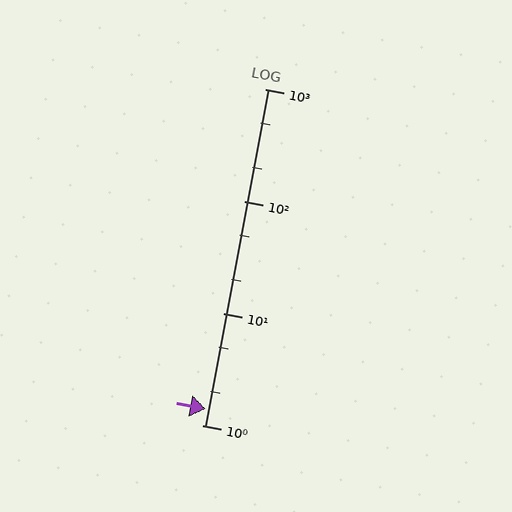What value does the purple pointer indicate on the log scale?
The pointer indicates approximately 1.4.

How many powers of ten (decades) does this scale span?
The scale spans 3 decades, from 1 to 1000.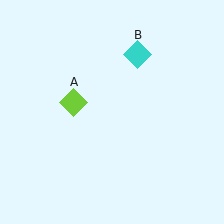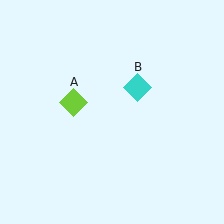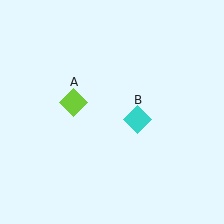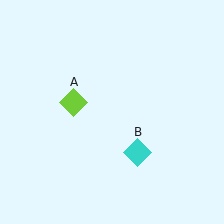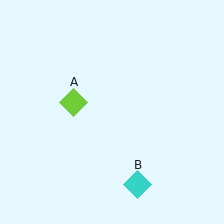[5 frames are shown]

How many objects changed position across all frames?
1 object changed position: cyan diamond (object B).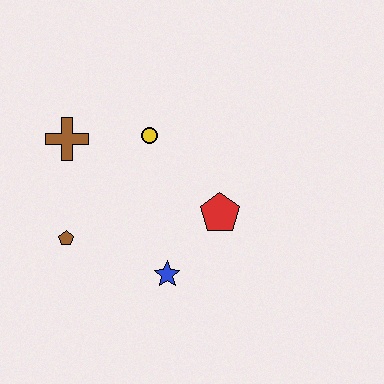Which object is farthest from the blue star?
The brown cross is farthest from the blue star.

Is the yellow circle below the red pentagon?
No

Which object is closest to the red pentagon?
The blue star is closest to the red pentagon.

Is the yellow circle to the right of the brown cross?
Yes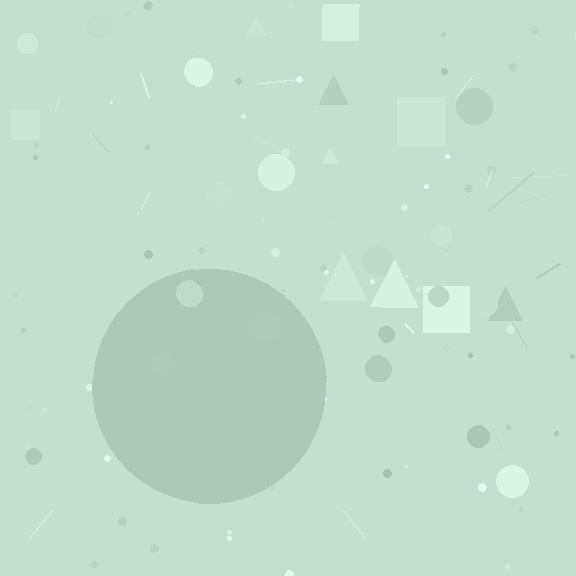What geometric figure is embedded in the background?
A circle is embedded in the background.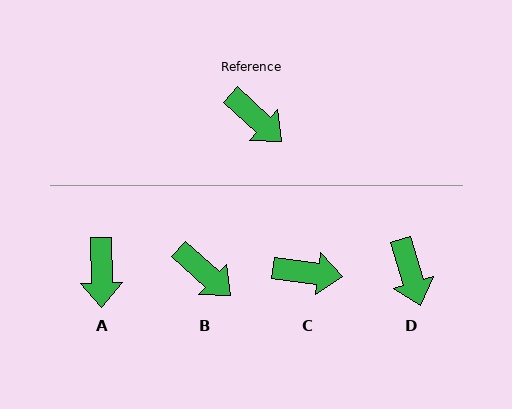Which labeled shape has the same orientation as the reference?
B.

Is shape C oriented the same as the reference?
No, it is off by about 35 degrees.